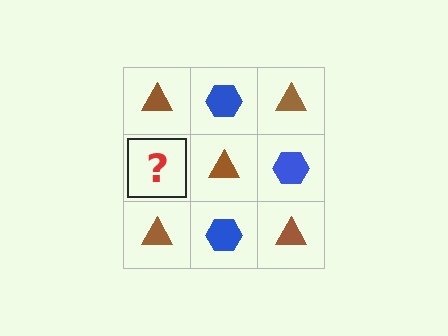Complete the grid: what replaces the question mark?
The question mark should be replaced with a blue hexagon.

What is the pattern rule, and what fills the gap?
The rule is that it alternates brown triangle and blue hexagon in a checkerboard pattern. The gap should be filled with a blue hexagon.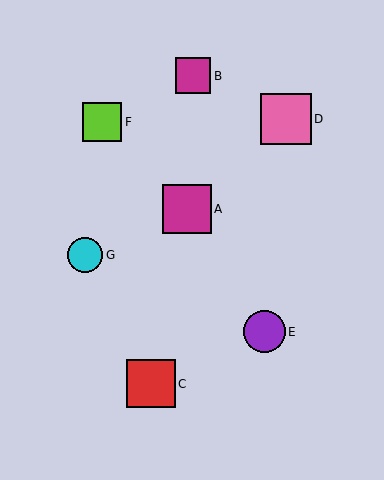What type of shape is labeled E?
Shape E is a purple circle.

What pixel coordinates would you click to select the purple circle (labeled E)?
Click at (264, 332) to select the purple circle E.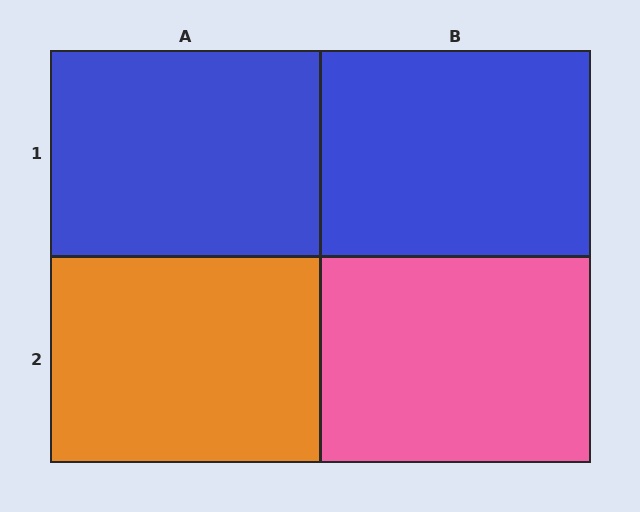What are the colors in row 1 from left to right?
Blue, blue.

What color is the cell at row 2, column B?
Pink.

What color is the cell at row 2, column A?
Orange.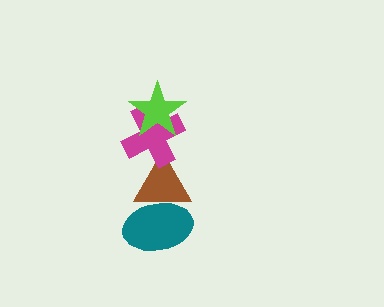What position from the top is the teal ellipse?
The teal ellipse is 4th from the top.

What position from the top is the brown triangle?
The brown triangle is 3rd from the top.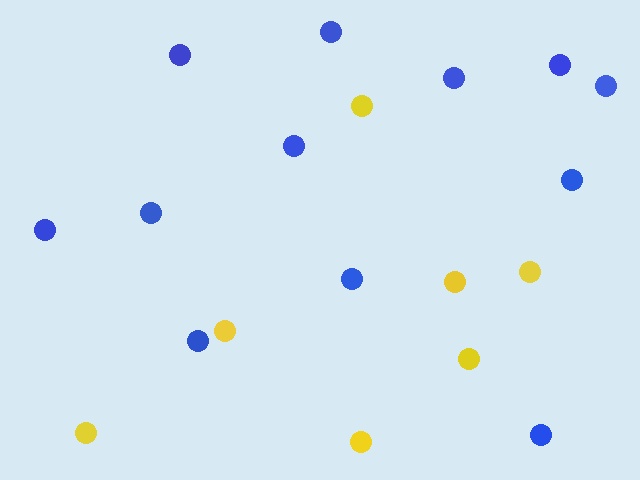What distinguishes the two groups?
There are 2 groups: one group of yellow circles (7) and one group of blue circles (12).